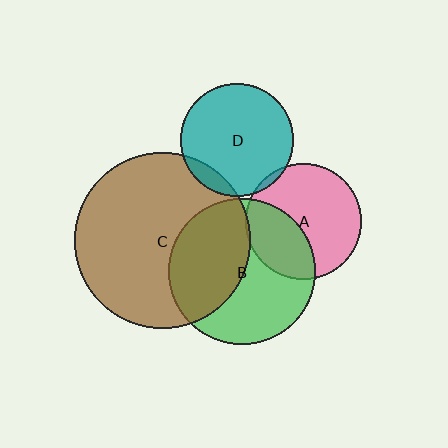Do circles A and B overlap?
Yes.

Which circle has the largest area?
Circle C (brown).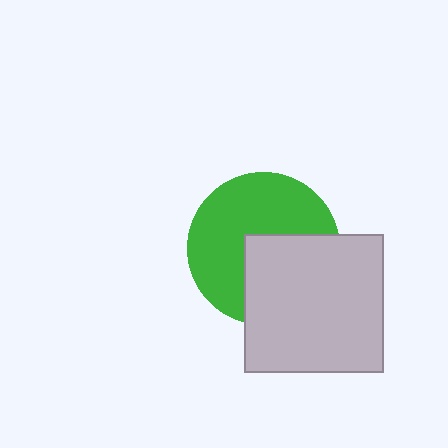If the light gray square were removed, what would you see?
You would see the complete green circle.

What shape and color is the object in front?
The object in front is a light gray square.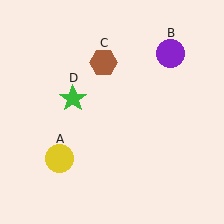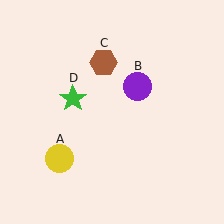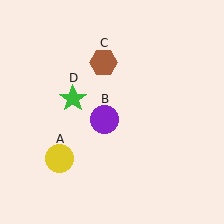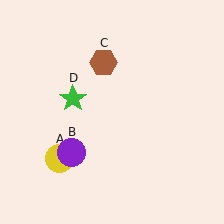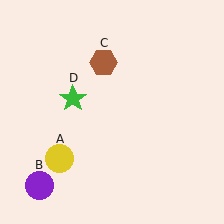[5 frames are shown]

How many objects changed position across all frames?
1 object changed position: purple circle (object B).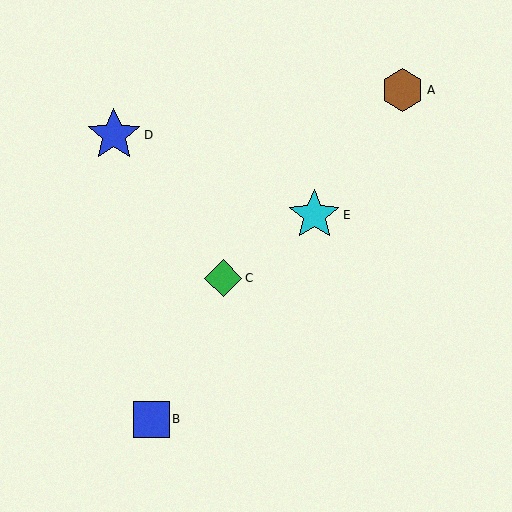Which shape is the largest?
The blue star (labeled D) is the largest.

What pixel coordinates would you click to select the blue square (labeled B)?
Click at (151, 419) to select the blue square B.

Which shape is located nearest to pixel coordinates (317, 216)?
The cyan star (labeled E) at (314, 215) is nearest to that location.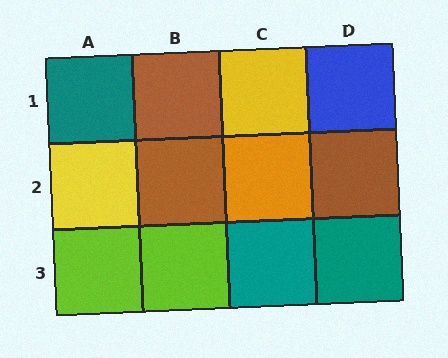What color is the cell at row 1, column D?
Blue.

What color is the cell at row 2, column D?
Brown.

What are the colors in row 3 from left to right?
Lime, lime, teal, teal.